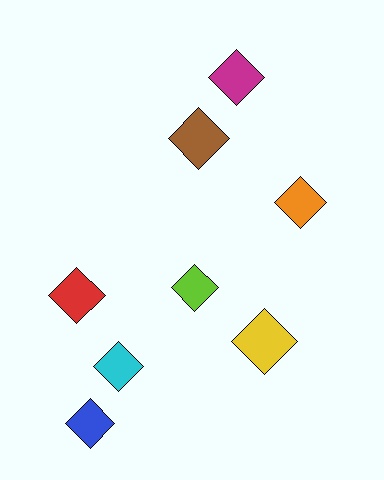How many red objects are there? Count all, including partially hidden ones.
There is 1 red object.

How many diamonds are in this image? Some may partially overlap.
There are 8 diamonds.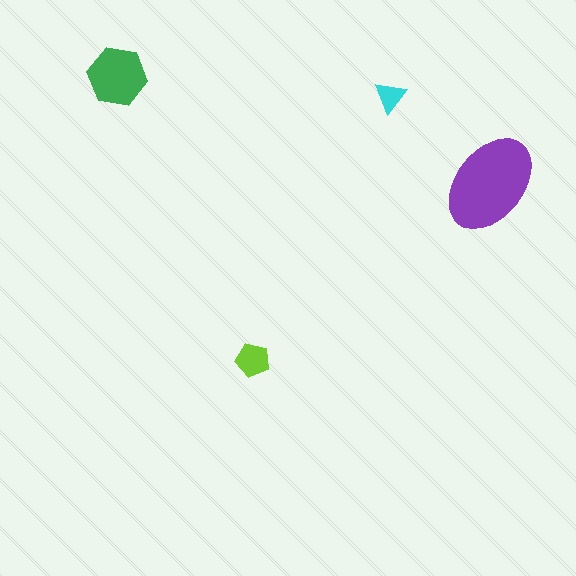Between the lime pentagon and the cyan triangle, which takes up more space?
The lime pentagon.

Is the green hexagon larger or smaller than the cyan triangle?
Larger.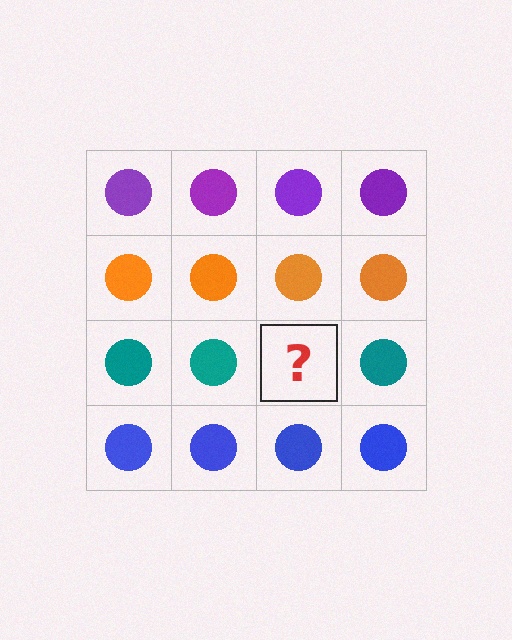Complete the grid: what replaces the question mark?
The question mark should be replaced with a teal circle.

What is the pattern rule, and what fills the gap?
The rule is that each row has a consistent color. The gap should be filled with a teal circle.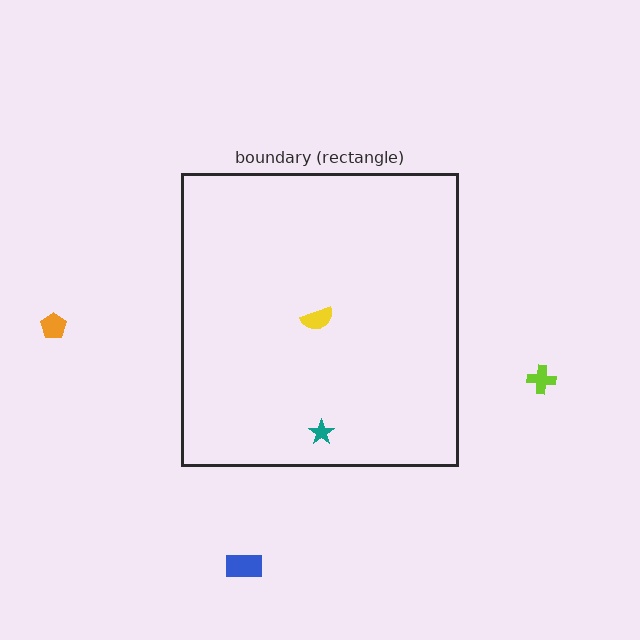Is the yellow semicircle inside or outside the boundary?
Inside.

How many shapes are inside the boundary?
2 inside, 3 outside.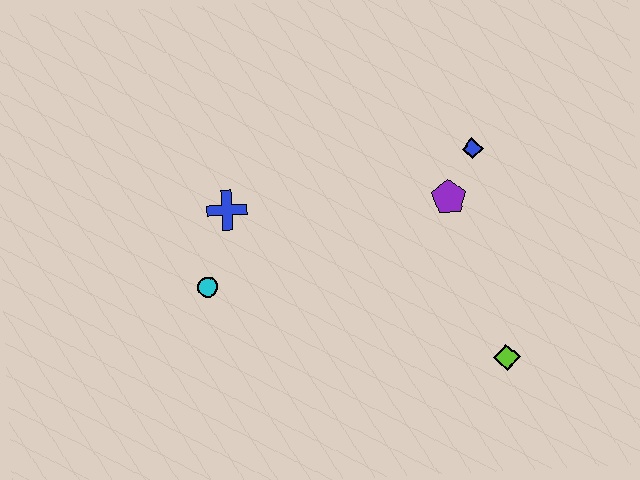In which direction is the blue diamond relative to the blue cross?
The blue diamond is to the right of the blue cross.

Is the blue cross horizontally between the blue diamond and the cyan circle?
Yes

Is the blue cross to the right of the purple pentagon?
No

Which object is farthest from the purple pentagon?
The cyan circle is farthest from the purple pentagon.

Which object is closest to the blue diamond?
The purple pentagon is closest to the blue diamond.